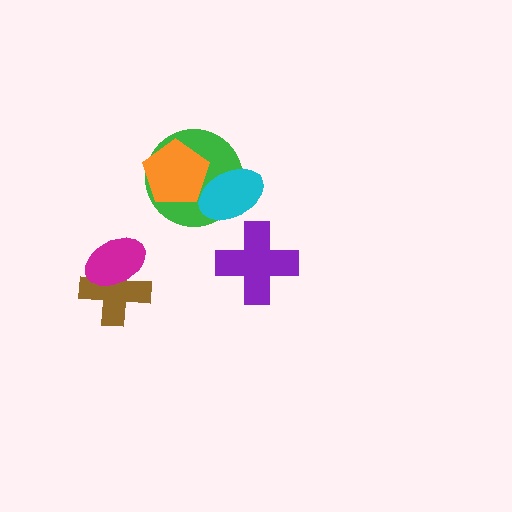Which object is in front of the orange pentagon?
The cyan ellipse is in front of the orange pentagon.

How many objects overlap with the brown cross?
1 object overlaps with the brown cross.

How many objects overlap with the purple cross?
0 objects overlap with the purple cross.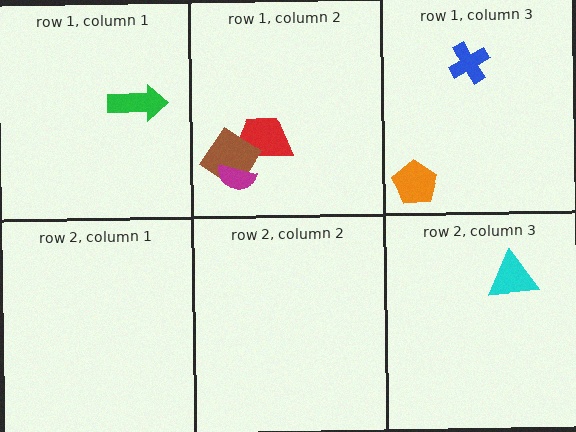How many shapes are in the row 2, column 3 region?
1.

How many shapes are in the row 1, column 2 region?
3.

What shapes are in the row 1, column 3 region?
The orange pentagon, the blue cross.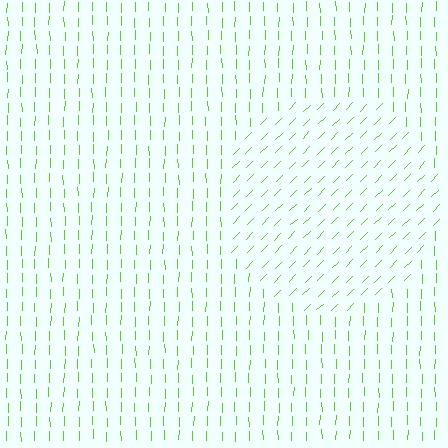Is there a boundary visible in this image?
Yes, there is a texture boundary formed by a change in line orientation.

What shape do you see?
I see a circle.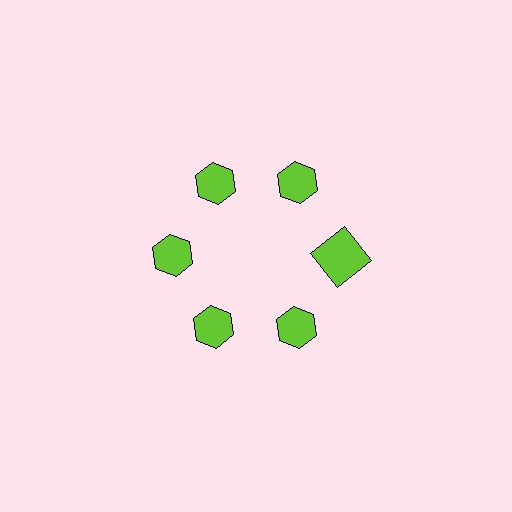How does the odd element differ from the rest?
It has a different shape: square instead of hexagon.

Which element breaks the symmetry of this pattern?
The lime square at roughly the 3 o'clock position breaks the symmetry. All other shapes are lime hexagons.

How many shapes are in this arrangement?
There are 6 shapes arranged in a ring pattern.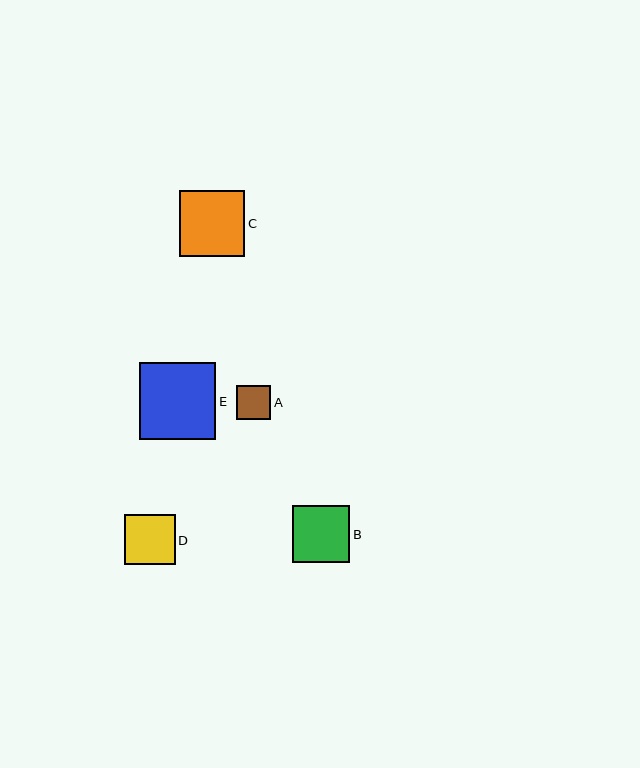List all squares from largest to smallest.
From largest to smallest: E, C, B, D, A.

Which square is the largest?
Square E is the largest with a size of approximately 76 pixels.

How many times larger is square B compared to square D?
Square B is approximately 1.1 times the size of square D.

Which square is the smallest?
Square A is the smallest with a size of approximately 34 pixels.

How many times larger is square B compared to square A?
Square B is approximately 1.7 times the size of square A.